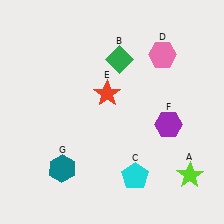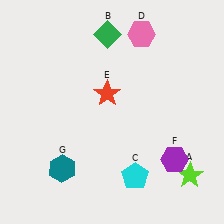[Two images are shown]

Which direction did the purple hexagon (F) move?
The purple hexagon (F) moved down.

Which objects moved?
The objects that moved are: the green diamond (B), the pink hexagon (D), the purple hexagon (F).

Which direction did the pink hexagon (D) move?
The pink hexagon (D) moved up.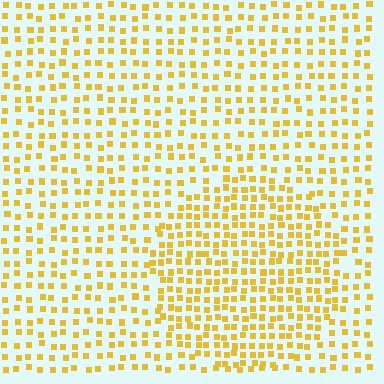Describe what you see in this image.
The image contains small yellow elements arranged at two different densities. A circle-shaped region is visible where the elements are more densely packed than the surrounding area.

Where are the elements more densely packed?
The elements are more densely packed inside the circle boundary.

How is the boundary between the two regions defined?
The boundary is defined by a change in element density (approximately 1.6x ratio). All elements are the same color, size, and shape.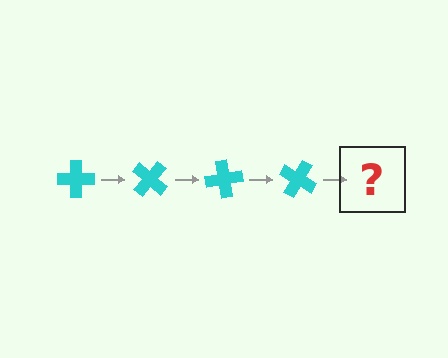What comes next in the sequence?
The next element should be a cyan cross rotated 160 degrees.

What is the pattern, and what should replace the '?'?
The pattern is that the cross rotates 40 degrees each step. The '?' should be a cyan cross rotated 160 degrees.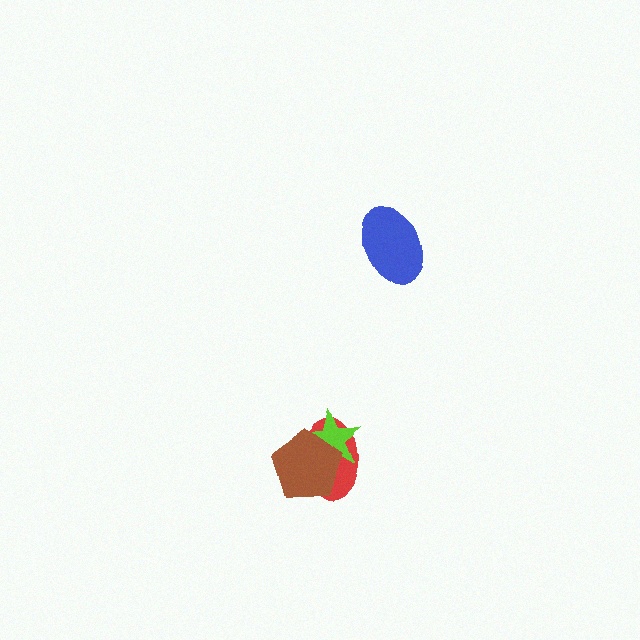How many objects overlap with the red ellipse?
2 objects overlap with the red ellipse.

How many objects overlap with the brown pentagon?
2 objects overlap with the brown pentagon.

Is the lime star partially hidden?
Yes, it is partially covered by another shape.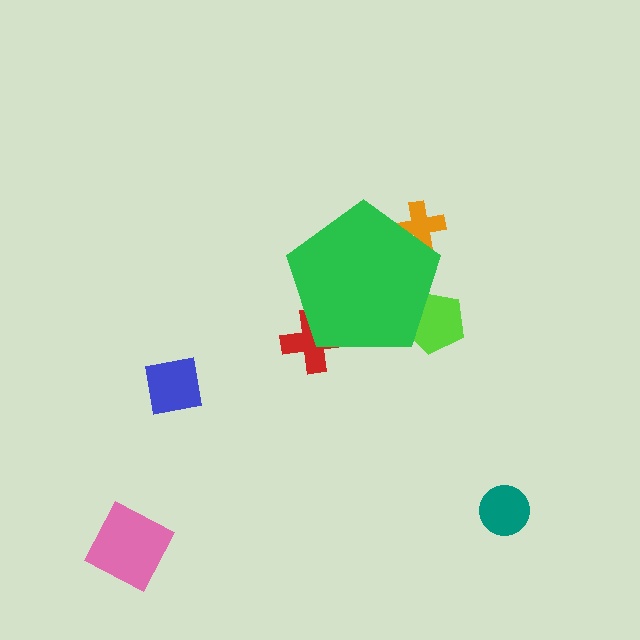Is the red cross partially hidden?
Yes, the red cross is partially hidden behind the green pentagon.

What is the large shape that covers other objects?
A green pentagon.